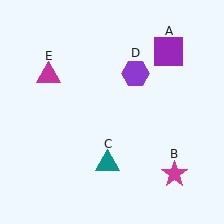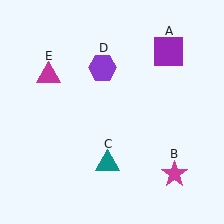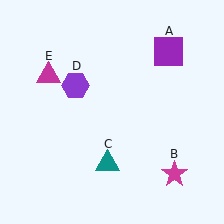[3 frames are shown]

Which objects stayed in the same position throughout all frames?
Purple square (object A) and magenta star (object B) and teal triangle (object C) and magenta triangle (object E) remained stationary.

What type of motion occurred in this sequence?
The purple hexagon (object D) rotated counterclockwise around the center of the scene.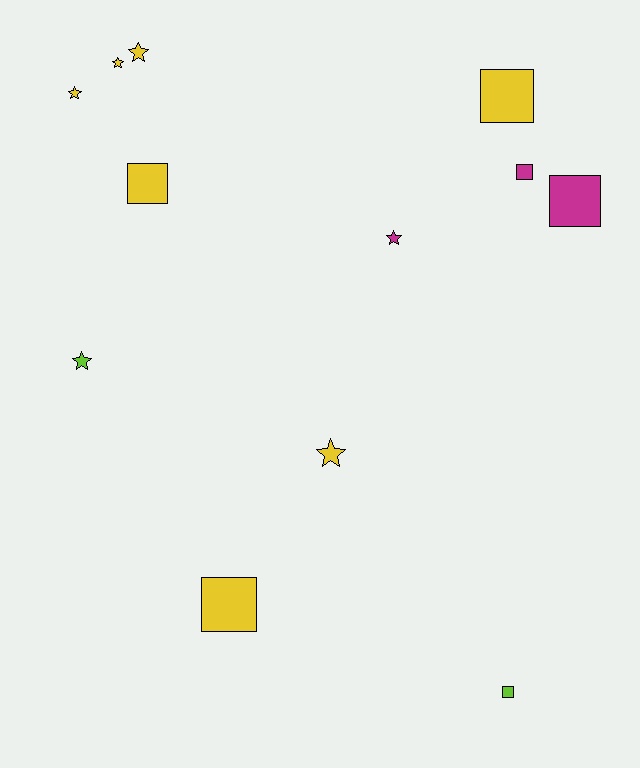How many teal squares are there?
There are no teal squares.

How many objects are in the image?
There are 12 objects.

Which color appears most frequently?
Yellow, with 7 objects.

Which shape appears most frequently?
Square, with 6 objects.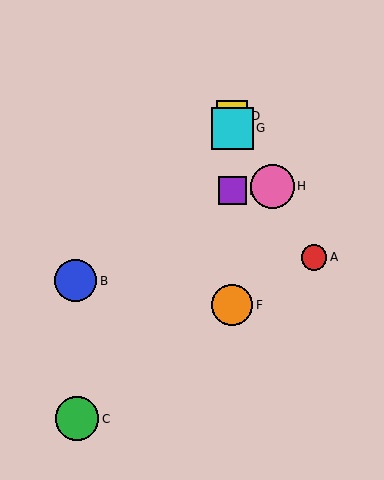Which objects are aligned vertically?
Objects D, E, F, G are aligned vertically.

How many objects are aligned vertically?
4 objects (D, E, F, G) are aligned vertically.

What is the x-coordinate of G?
Object G is at x≈232.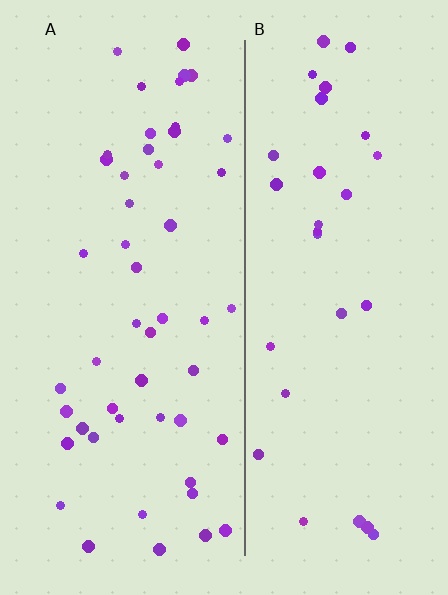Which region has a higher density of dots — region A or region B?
A (the left).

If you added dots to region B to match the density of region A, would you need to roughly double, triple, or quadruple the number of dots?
Approximately double.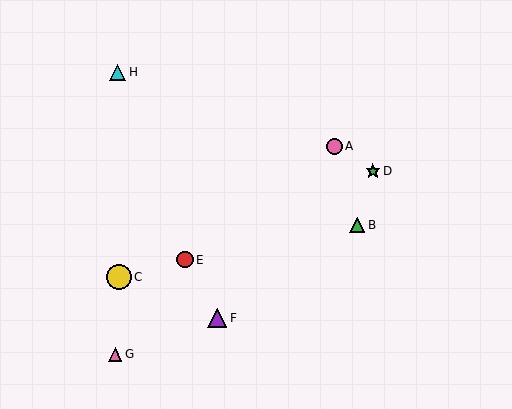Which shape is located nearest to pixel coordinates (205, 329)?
The purple triangle (labeled F) at (217, 318) is nearest to that location.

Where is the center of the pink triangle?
The center of the pink triangle is at (115, 354).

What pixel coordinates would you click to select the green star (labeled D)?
Click at (373, 171) to select the green star D.